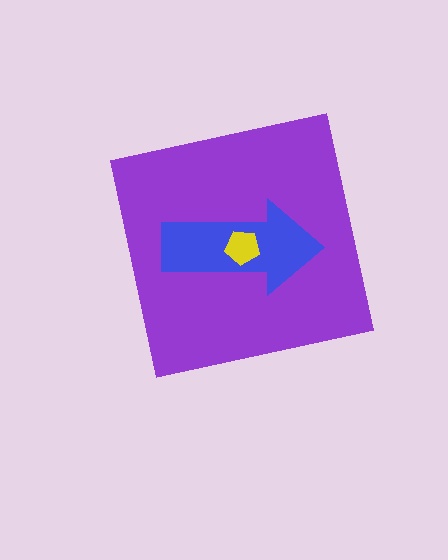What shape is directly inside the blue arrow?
The yellow pentagon.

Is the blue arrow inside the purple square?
Yes.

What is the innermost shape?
The yellow pentagon.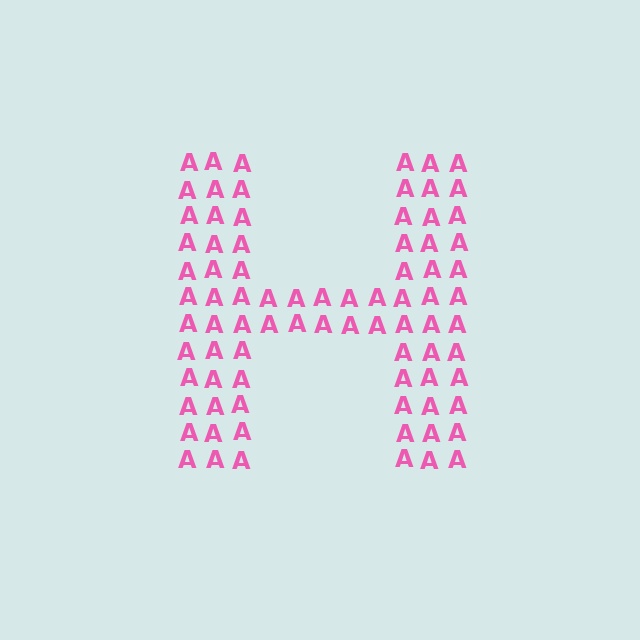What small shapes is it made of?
It is made of small letter A's.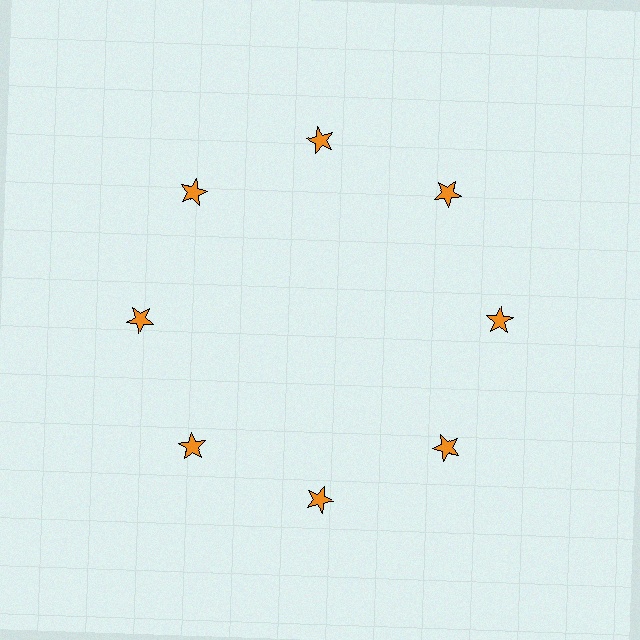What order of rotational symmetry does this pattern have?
This pattern has 8-fold rotational symmetry.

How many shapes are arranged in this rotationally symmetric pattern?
There are 8 shapes, arranged in 8 groups of 1.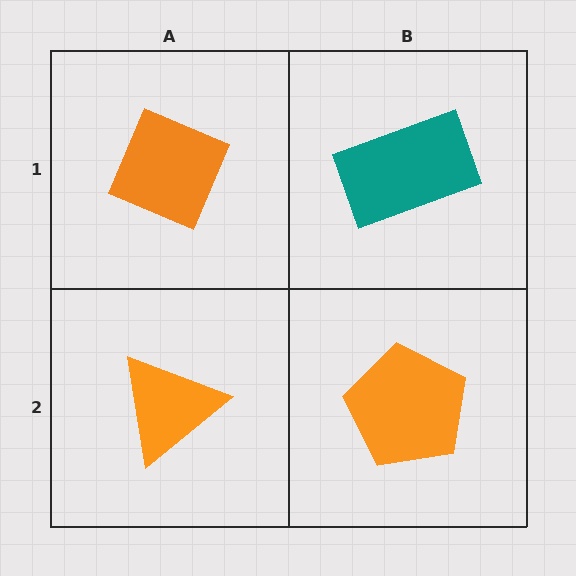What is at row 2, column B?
An orange pentagon.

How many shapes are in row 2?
2 shapes.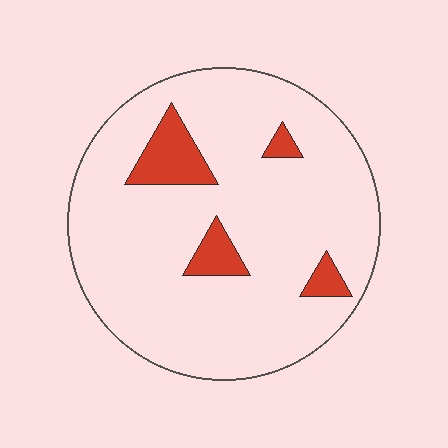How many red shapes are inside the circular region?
4.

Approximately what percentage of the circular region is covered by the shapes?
Approximately 10%.